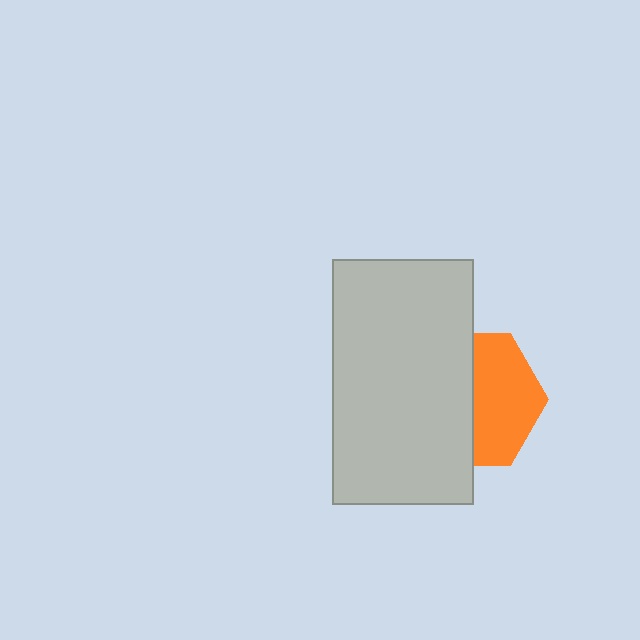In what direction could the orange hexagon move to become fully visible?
The orange hexagon could move right. That would shift it out from behind the light gray rectangle entirely.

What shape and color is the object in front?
The object in front is a light gray rectangle.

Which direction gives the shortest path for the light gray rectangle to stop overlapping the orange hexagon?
Moving left gives the shortest separation.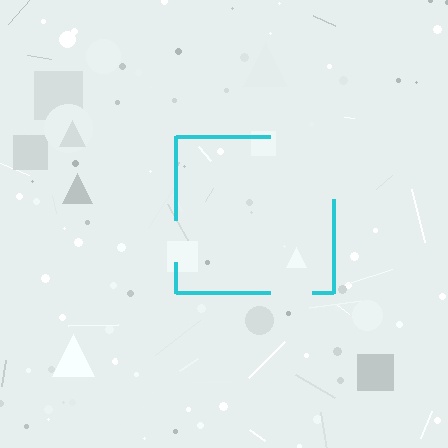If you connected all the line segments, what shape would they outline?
They would outline a square.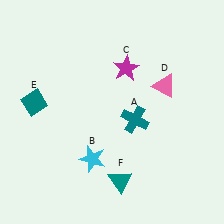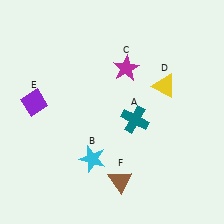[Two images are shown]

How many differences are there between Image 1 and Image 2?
There are 3 differences between the two images.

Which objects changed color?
D changed from pink to yellow. E changed from teal to purple. F changed from teal to brown.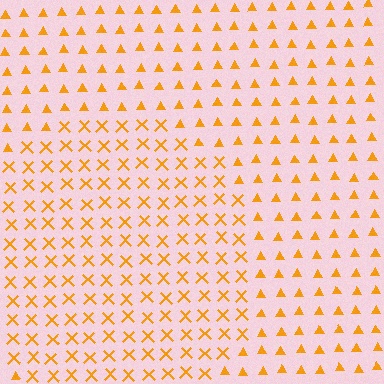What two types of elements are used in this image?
The image uses X marks inside the circle region and triangles outside it.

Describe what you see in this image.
The image is filled with small orange elements arranged in a uniform grid. A circle-shaped region contains X marks, while the surrounding area contains triangles. The boundary is defined purely by the change in element shape.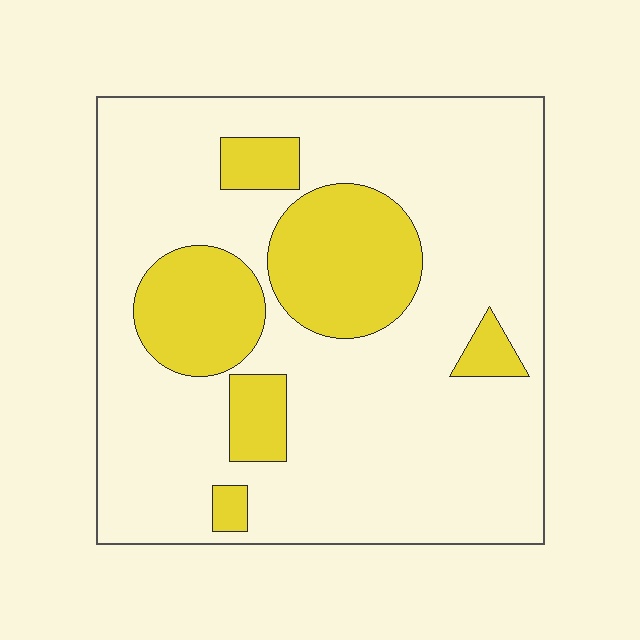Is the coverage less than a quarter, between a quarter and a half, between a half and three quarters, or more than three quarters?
Less than a quarter.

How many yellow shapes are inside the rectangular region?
6.